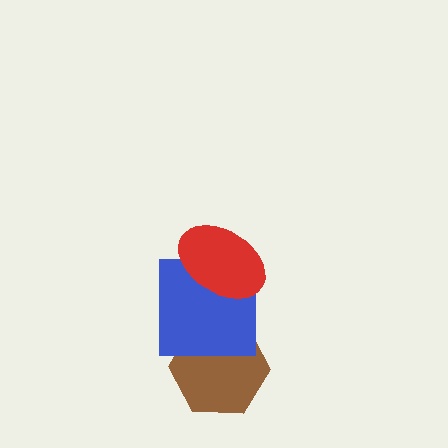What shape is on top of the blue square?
The red ellipse is on top of the blue square.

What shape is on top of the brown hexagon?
The blue square is on top of the brown hexagon.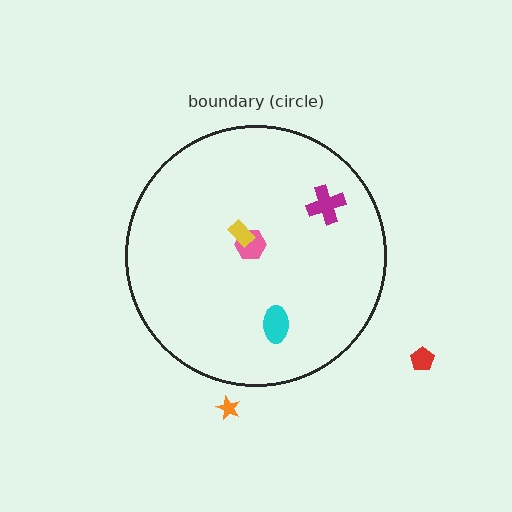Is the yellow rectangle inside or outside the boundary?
Inside.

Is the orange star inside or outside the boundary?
Outside.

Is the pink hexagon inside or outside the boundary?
Inside.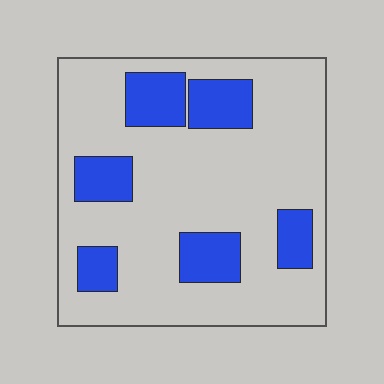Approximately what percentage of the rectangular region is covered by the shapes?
Approximately 25%.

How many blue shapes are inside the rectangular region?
6.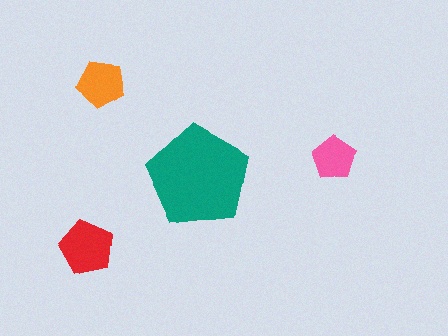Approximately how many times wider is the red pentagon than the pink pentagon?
About 1.5 times wider.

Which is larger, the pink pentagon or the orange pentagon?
The orange one.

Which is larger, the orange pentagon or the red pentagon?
The red one.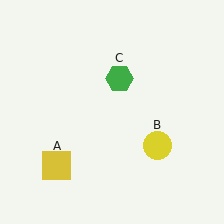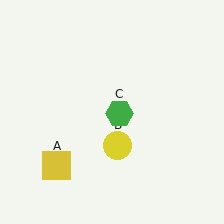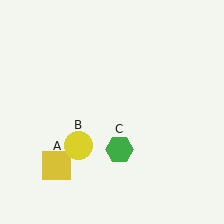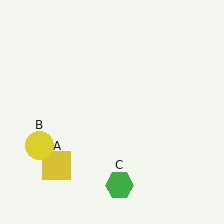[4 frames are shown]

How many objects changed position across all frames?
2 objects changed position: yellow circle (object B), green hexagon (object C).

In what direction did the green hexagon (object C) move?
The green hexagon (object C) moved down.